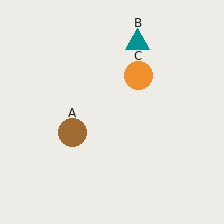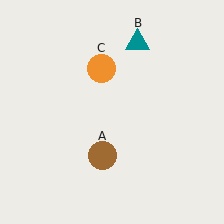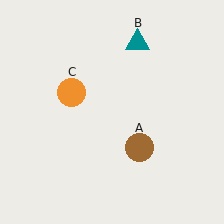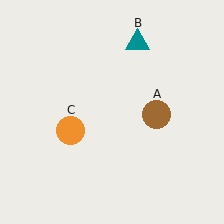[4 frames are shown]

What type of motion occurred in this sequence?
The brown circle (object A), orange circle (object C) rotated counterclockwise around the center of the scene.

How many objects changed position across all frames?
2 objects changed position: brown circle (object A), orange circle (object C).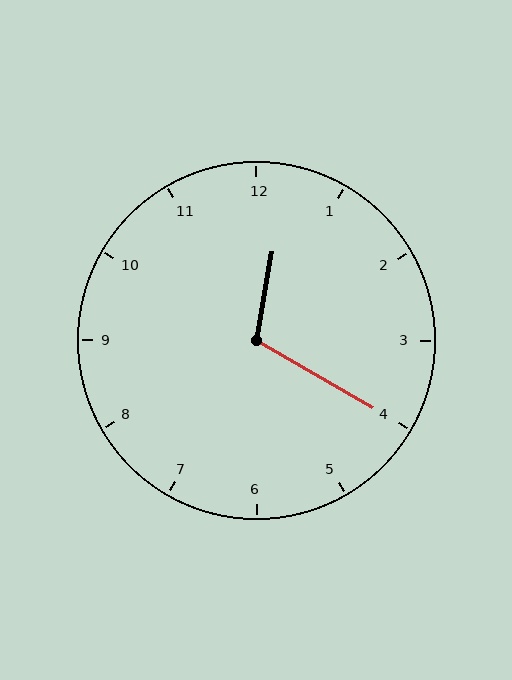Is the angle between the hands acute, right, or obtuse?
It is obtuse.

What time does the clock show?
12:20.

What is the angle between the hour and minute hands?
Approximately 110 degrees.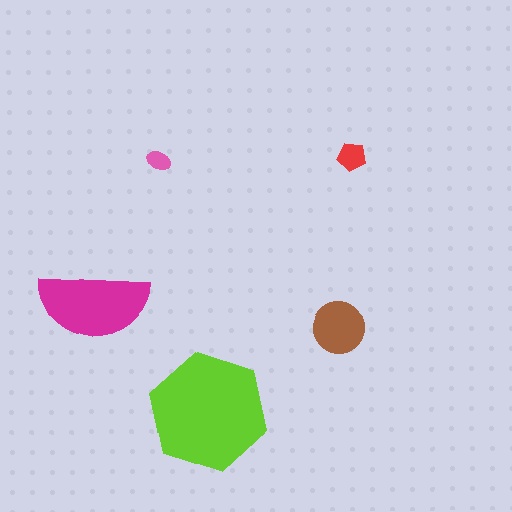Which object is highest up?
The red pentagon is topmost.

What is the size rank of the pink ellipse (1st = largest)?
5th.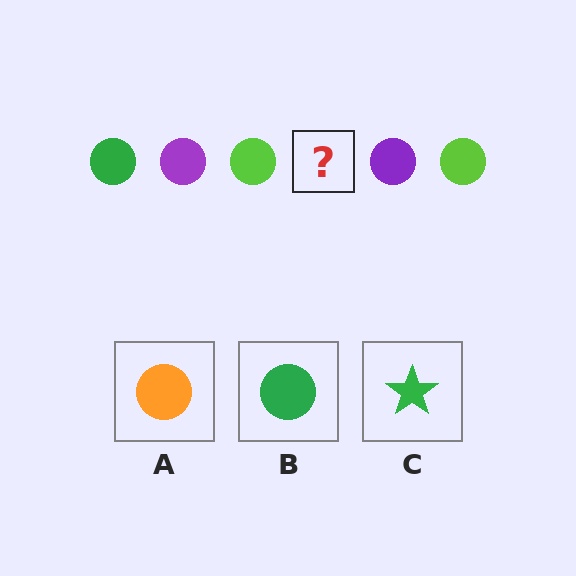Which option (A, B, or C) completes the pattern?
B.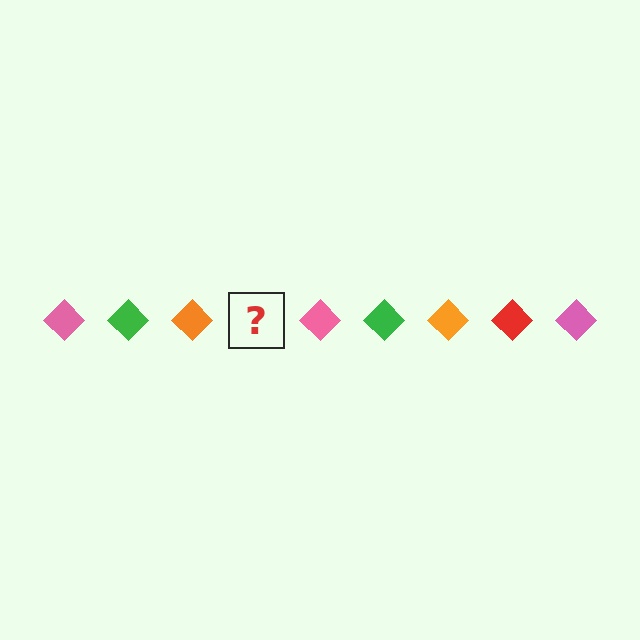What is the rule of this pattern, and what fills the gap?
The rule is that the pattern cycles through pink, green, orange, red diamonds. The gap should be filled with a red diamond.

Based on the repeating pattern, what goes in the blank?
The blank should be a red diamond.